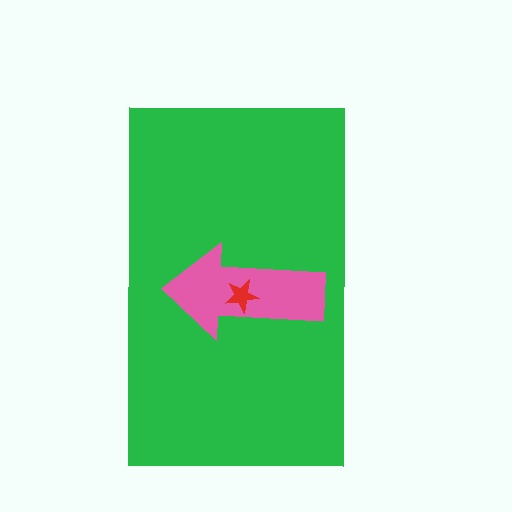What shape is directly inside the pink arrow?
The red star.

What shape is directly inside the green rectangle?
The pink arrow.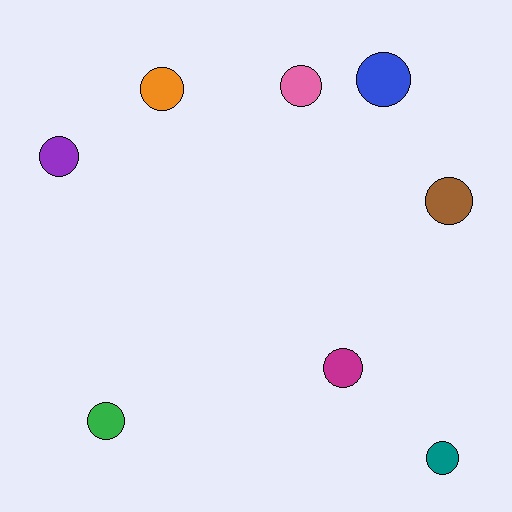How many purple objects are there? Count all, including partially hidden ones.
There is 1 purple object.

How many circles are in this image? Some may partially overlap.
There are 8 circles.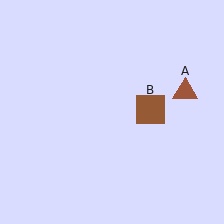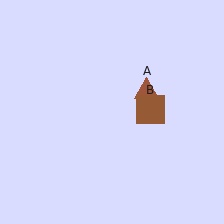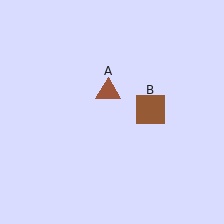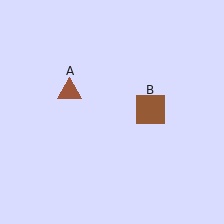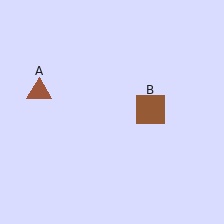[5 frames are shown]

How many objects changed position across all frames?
1 object changed position: brown triangle (object A).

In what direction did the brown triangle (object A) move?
The brown triangle (object A) moved left.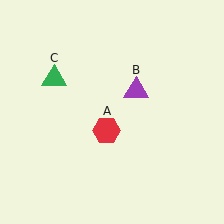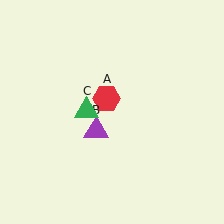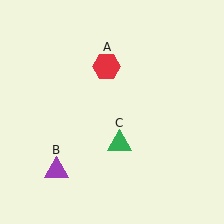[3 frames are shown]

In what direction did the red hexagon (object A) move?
The red hexagon (object A) moved up.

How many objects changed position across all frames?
3 objects changed position: red hexagon (object A), purple triangle (object B), green triangle (object C).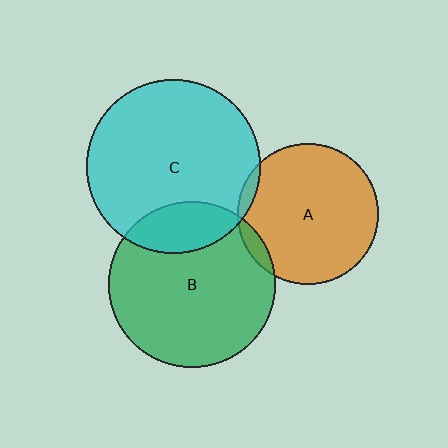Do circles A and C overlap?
Yes.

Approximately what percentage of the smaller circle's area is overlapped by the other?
Approximately 5%.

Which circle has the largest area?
Circle C (cyan).